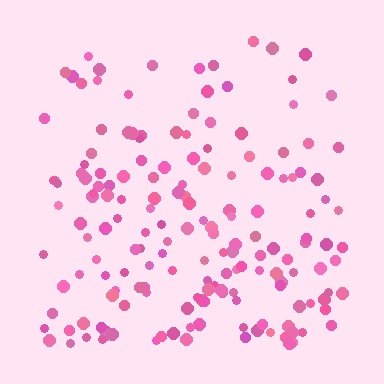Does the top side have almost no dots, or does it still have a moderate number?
Still a moderate number, just noticeably fewer than the bottom.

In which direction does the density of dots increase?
From top to bottom, with the bottom side densest.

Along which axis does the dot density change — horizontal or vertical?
Vertical.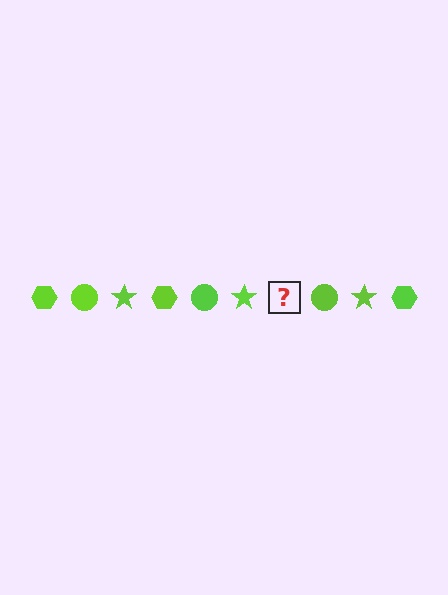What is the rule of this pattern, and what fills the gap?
The rule is that the pattern cycles through hexagon, circle, star shapes in lime. The gap should be filled with a lime hexagon.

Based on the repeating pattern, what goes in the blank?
The blank should be a lime hexagon.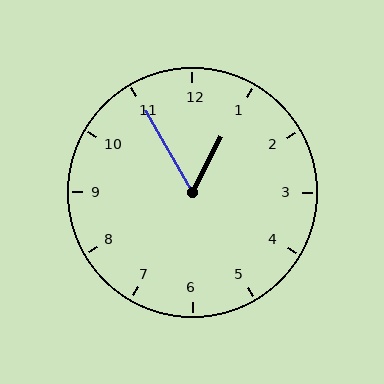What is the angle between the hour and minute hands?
Approximately 58 degrees.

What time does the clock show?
12:55.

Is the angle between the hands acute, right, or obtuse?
It is acute.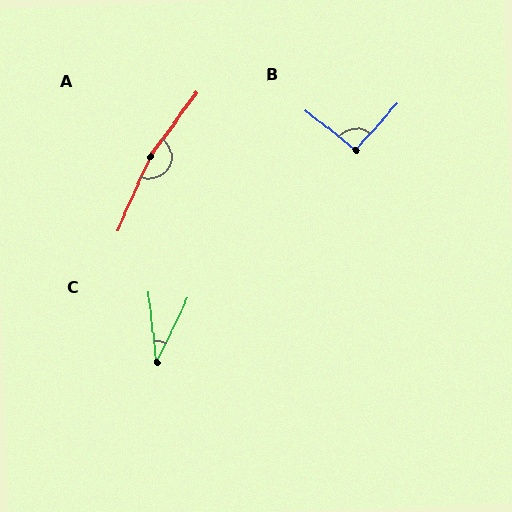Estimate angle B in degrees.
Approximately 94 degrees.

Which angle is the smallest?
C, at approximately 32 degrees.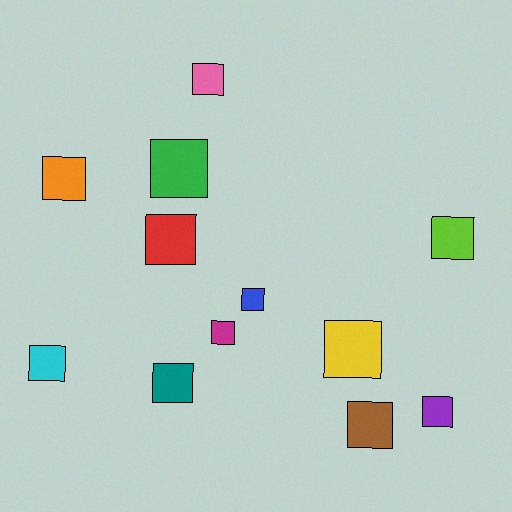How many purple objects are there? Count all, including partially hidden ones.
There is 1 purple object.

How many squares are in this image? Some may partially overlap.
There are 12 squares.